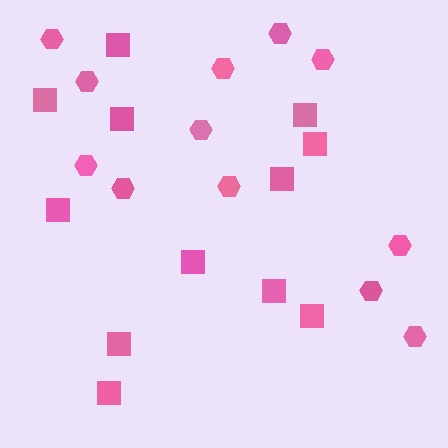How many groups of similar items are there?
There are 2 groups: one group of hexagons (12) and one group of squares (12).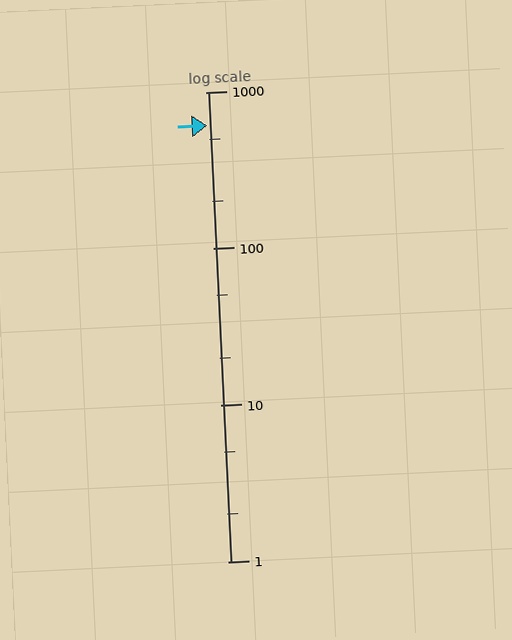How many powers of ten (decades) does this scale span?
The scale spans 3 decades, from 1 to 1000.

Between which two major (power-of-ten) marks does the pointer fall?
The pointer is between 100 and 1000.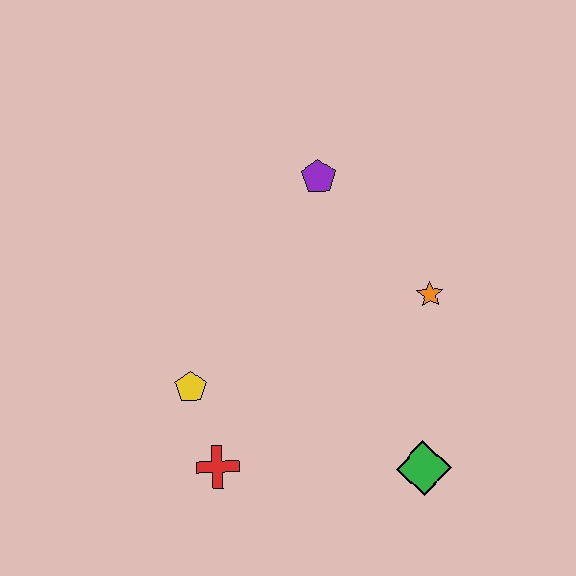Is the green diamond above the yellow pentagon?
No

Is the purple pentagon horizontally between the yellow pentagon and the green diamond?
Yes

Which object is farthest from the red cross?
The purple pentagon is farthest from the red cross.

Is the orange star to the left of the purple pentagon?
No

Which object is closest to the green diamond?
The orange star is closest to the green diamond.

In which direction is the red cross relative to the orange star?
The red cross is to the left of the orange star.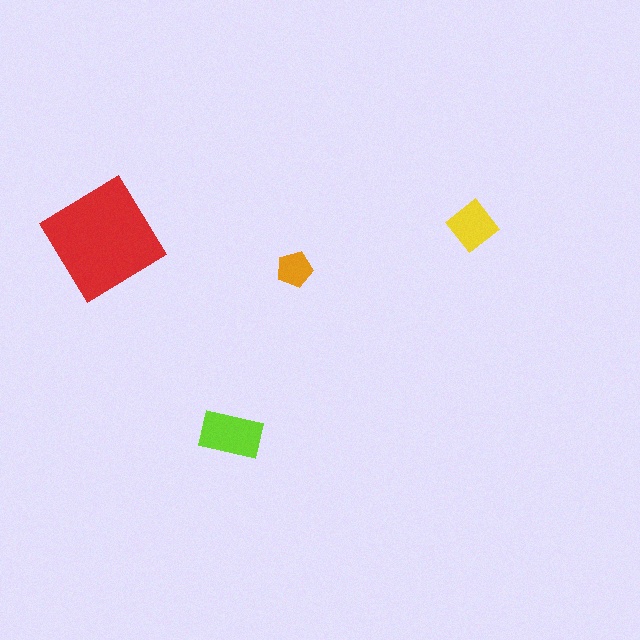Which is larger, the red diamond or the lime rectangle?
The red diamond.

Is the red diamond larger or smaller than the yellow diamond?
Larger.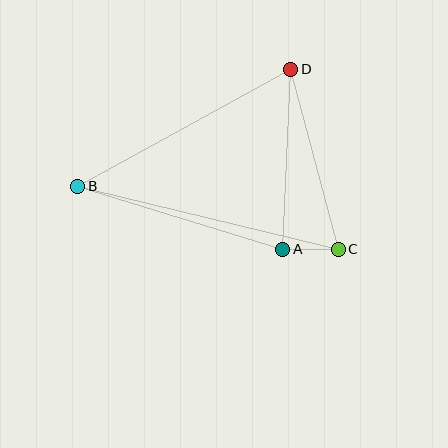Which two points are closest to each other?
Points A and C are closest to each other.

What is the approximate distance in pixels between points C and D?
The distance between C and D is approximately 186 pixels.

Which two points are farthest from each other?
Points B and C are farthest from each other.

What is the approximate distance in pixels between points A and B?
The distance between A and B is approximately 215 pixels.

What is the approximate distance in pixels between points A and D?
The distance between A and D is approximately 180 pixels.